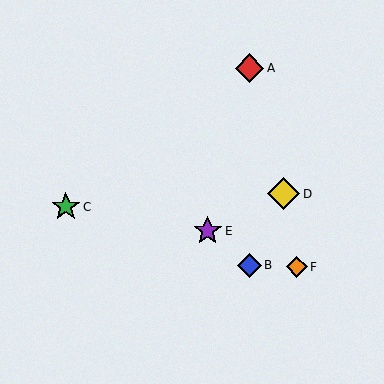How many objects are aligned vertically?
2 objects (A, B) are aligned vertically.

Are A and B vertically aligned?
Yes, both are at x≈250.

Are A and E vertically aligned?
No, A is at x≈250 and E is at x≈208.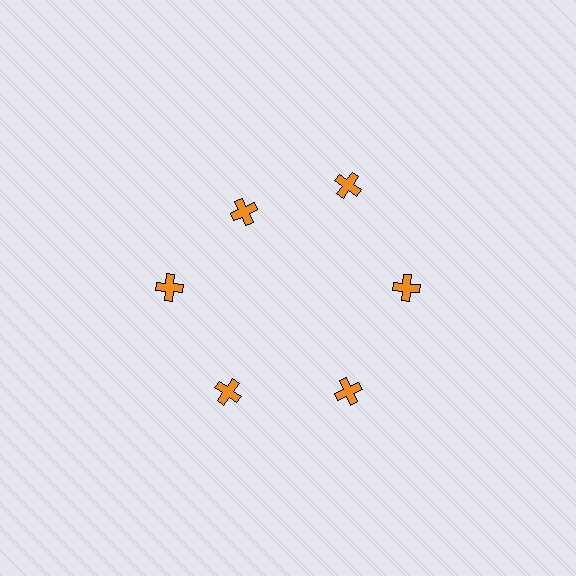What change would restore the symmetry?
The symmetry would be restored by moving it outward, back onto the ring so that all 6 crosses sit at equal angles and equal distance from the center.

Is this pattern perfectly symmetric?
No. The 6 orange crosses are arranged in a ring, but one element near the 11 o'clock position is pulled inward toward the center, breaking the 6-fold rotational symmetry.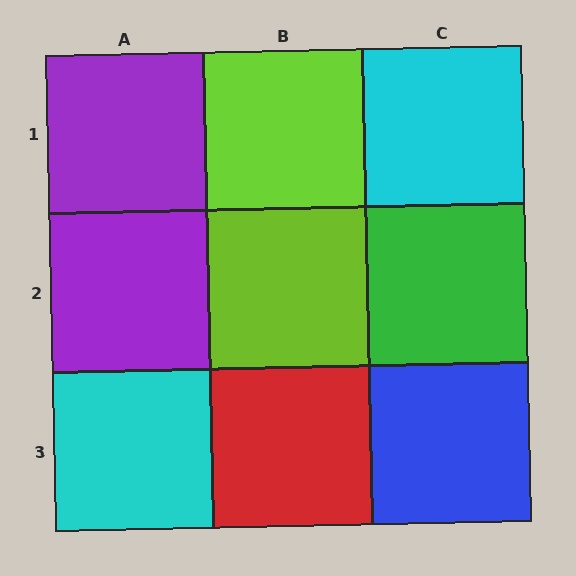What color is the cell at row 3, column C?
Blue.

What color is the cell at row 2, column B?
Lime.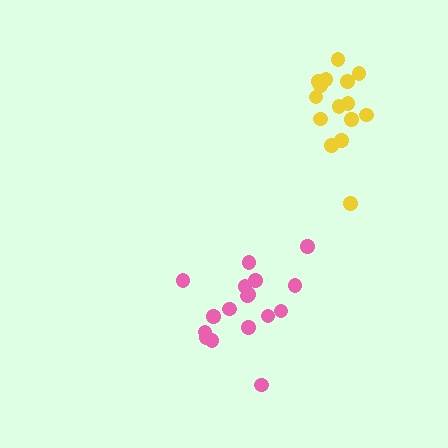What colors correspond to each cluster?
The clusters are colored: pink, yellow.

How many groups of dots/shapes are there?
There are 2 groups.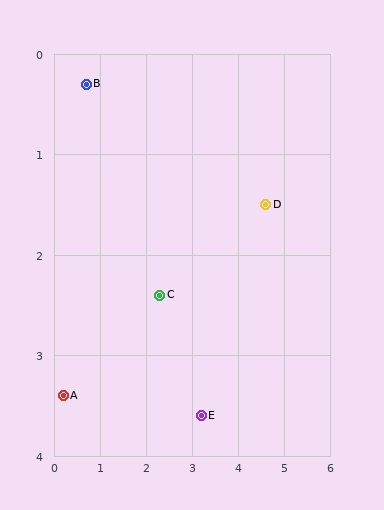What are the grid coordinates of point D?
Point D is at approximately (4.6, 1.5).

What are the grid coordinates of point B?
Point B is at approximately (0.7, 0.3).